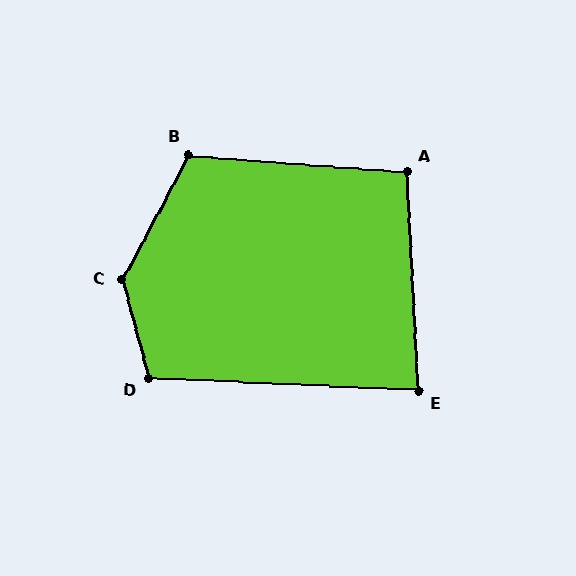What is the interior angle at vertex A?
Approximately 97 degrees (obtuse).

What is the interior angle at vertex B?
Approximately 113 degrees (obtuse).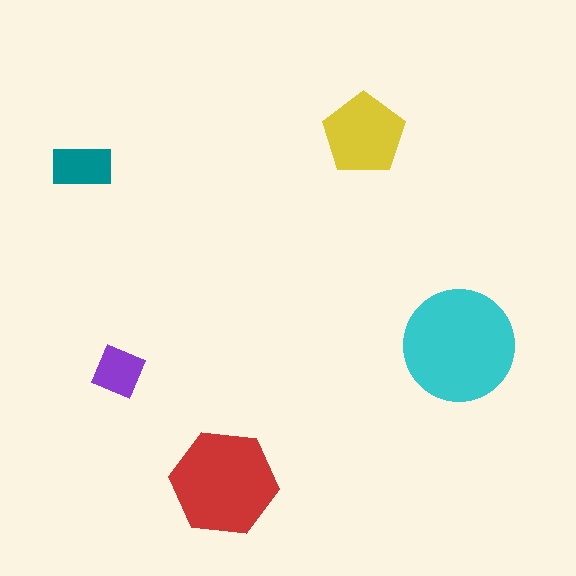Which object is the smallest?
The purple diamond.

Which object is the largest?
The cyan circle.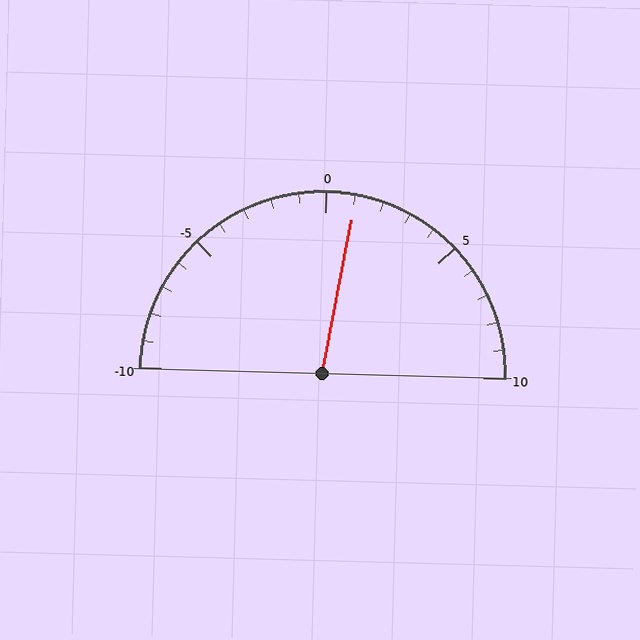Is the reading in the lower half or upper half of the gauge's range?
The reading is in the upper half of the range (-10 to 10).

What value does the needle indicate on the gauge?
The needle indicates approximately 1.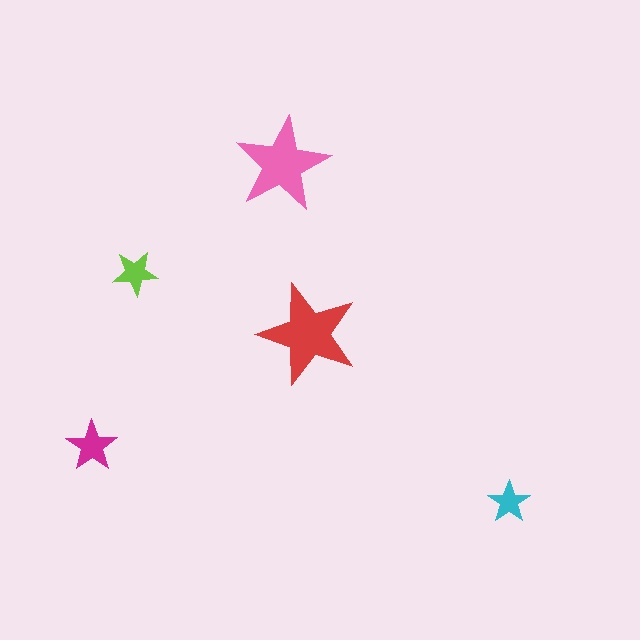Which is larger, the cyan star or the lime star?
The lime one.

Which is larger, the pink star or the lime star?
The pink one.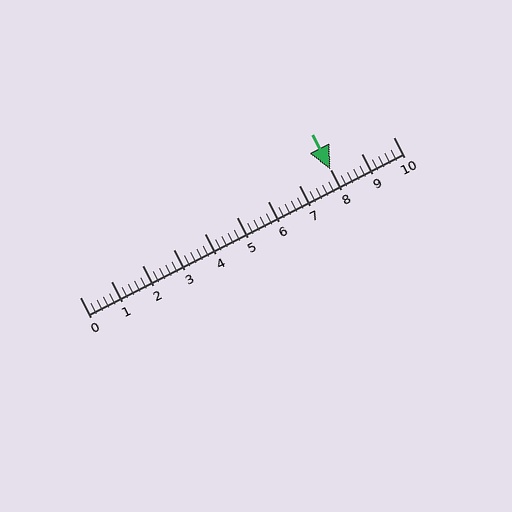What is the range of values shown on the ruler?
The ruler shows values from 0 to 10.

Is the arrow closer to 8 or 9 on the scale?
The arrow is closer to 8.